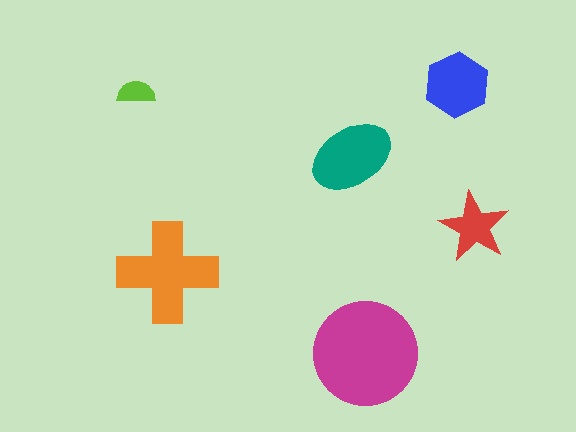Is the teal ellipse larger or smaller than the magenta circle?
Smaller.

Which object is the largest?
The magenta circle.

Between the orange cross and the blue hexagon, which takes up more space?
The orange cross.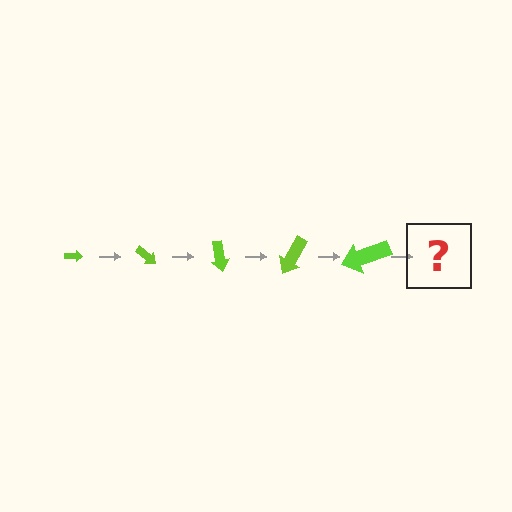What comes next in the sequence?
The next element should be an arrow, larger than the previous one and rotated 200 degrees from the start.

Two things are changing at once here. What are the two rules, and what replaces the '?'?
The two rules are that the arrow grows larger each step and it rotates 40 degrees each step. The '?' should be an arrow, larger than the previous one and rotated 200 degrees from the start.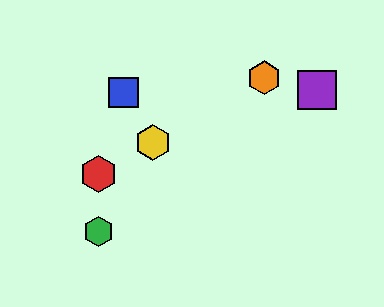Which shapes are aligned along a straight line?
The red hexagon, the yellow hexagon, the orange hexagon are aligned along a straight line.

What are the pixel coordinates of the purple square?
The purple square is at (317, 90).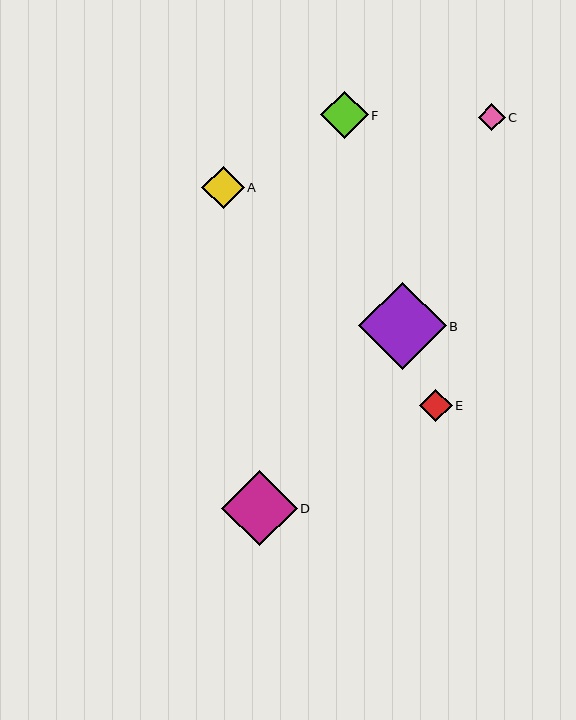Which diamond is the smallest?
Diamond C is the smallest with a size of approximately 27 pixels.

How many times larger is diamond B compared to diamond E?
Diamond B is approximately 2.7 times the size of diamond E.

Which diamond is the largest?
Diamond B is the largest with a size of approximately 87 pixels.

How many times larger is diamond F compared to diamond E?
Diamond F is approximately 1.5 times the size of diamond E.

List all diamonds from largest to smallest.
From largest to smallest: B, D, F, A, E, C.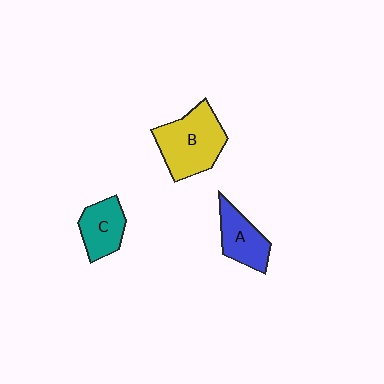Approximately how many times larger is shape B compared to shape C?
Approximately 1.7 times.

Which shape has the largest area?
Shape B (yellow).